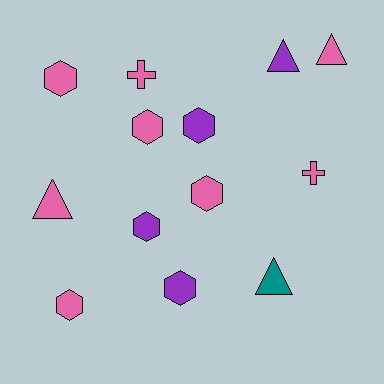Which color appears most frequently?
Pink, with 8 objects.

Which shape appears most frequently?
Hexagon, with 7 objects.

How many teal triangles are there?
There is 1 teal triangle.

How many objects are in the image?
There are 13 objects.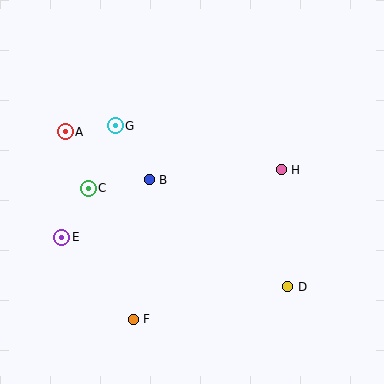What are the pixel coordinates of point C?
Point C is at (88, 188).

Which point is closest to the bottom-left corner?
Point F is closest to the bottom-left corner.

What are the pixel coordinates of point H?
Point H is at (281, 170).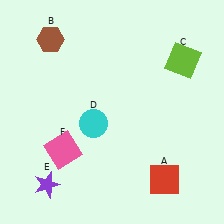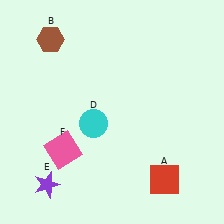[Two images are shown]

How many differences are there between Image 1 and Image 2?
There is 1 difference between the two images.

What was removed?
The lime square (C) was removed in Image 2.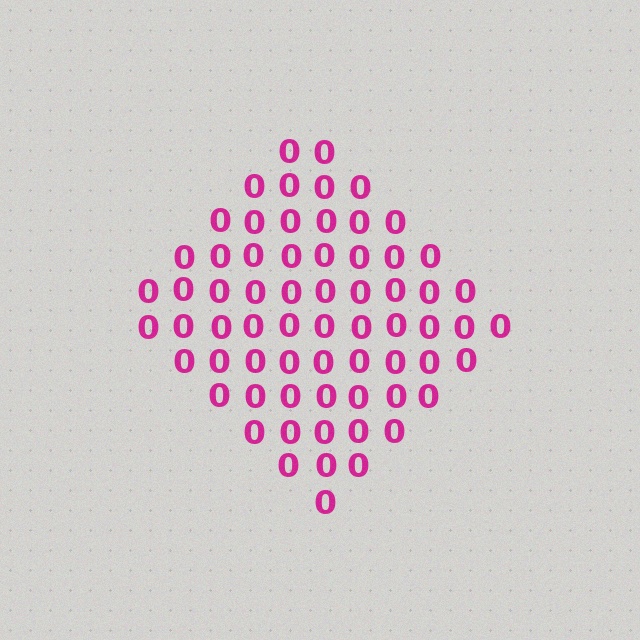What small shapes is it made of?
It is made of small digit 0's.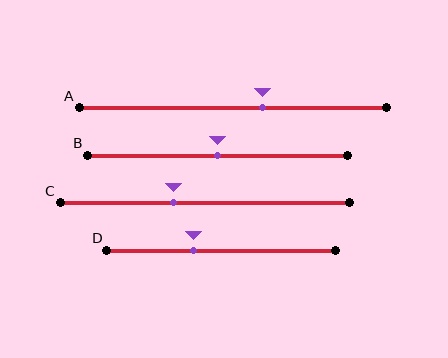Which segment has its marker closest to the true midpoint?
Segment B has its marker closest to the true midpoint.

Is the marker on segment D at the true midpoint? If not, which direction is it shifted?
No, the marker on segment D is shifted to the left by about 12% of the segment length.